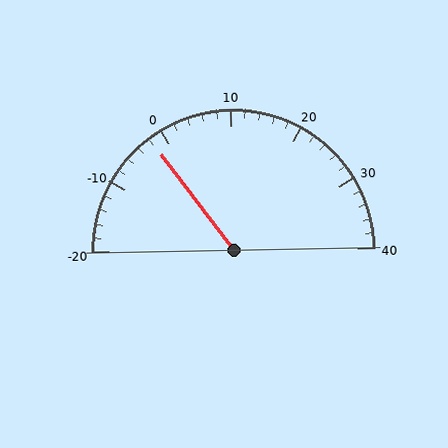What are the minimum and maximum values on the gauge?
The gauge ranges from -20 to 40.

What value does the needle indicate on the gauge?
The needle indicates approximately -2.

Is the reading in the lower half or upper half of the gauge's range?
The reading is in the lower half of the range (-20 to 40).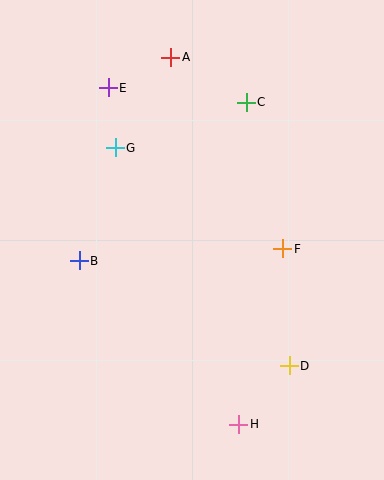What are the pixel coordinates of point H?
Point H is at (239, 424).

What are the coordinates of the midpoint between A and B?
The midpoint between A and B is at (125, 159).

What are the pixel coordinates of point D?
Point D is at (289, 366).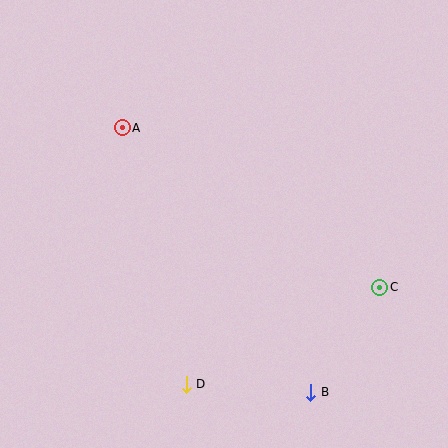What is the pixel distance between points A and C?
The distance between A and C is 303 pixels.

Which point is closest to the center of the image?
Point A at (122, 128) is closest to the center.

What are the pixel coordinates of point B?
Point B is at (311, 392).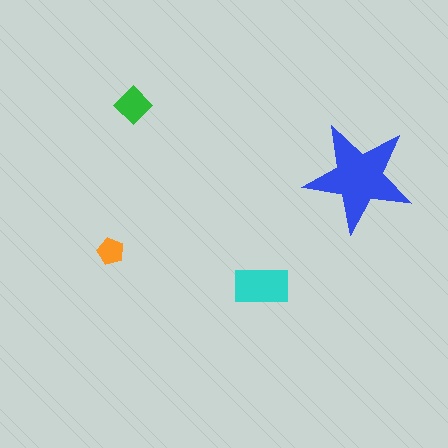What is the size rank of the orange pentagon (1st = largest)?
4th.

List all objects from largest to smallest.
The blue star, the cyan rectangle, the green diamond, the orange pentagon.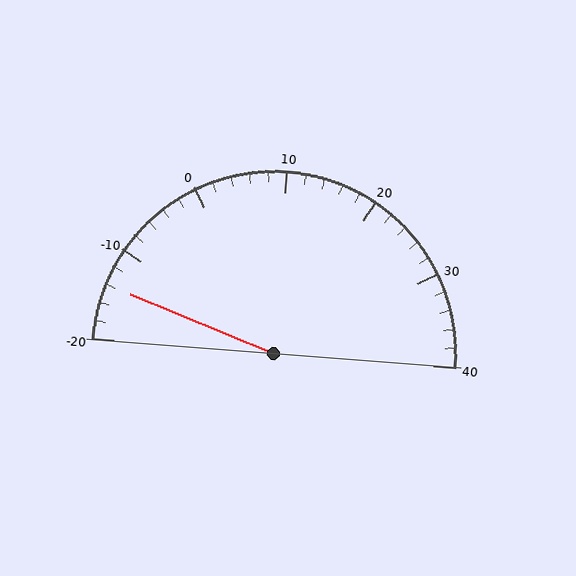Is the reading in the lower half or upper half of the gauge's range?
The reading is in the lower half of the range (-20 to 40).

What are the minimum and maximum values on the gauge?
The gauge ranges from -20 to 40.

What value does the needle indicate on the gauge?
The needle indicates approximately -14.